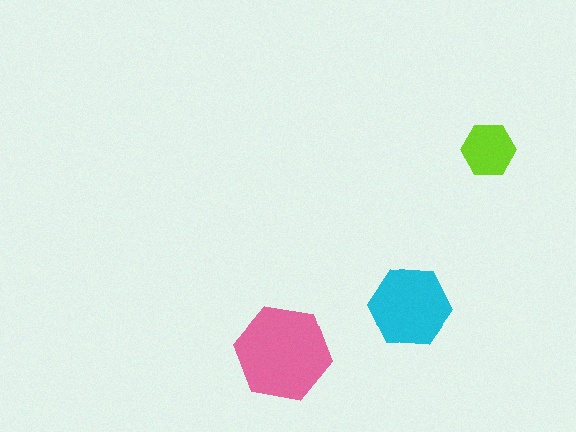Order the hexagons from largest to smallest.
the pink one, the cyan one, the lime one.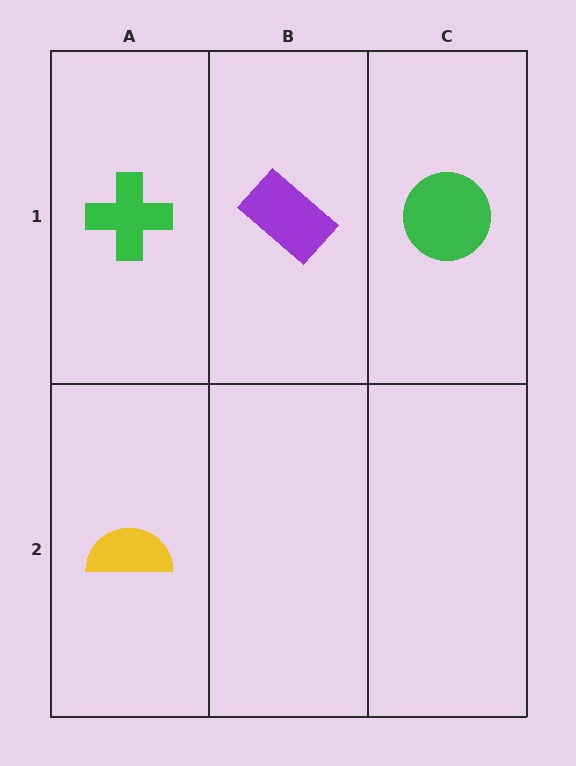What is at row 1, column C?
A green circle.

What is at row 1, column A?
A green cross.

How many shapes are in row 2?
1 shape.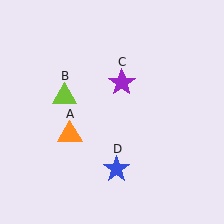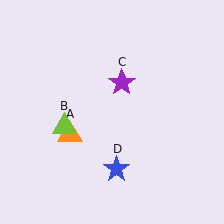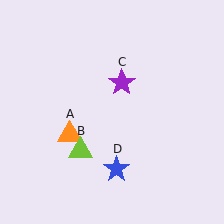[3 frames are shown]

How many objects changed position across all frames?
1 object changed position: lime triangle (object B).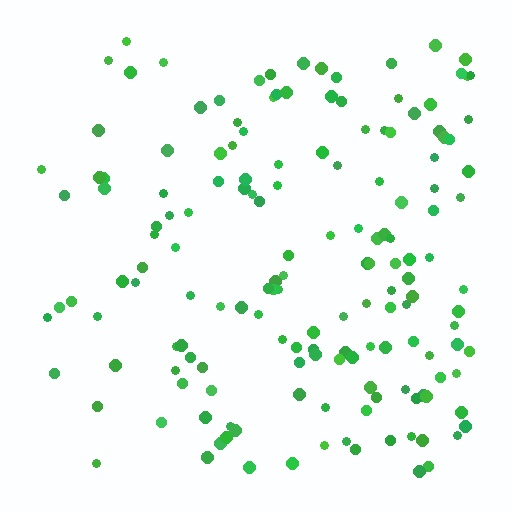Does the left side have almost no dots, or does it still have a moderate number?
Still a moderate number, just noticeably fewer than the right.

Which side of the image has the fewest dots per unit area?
The left.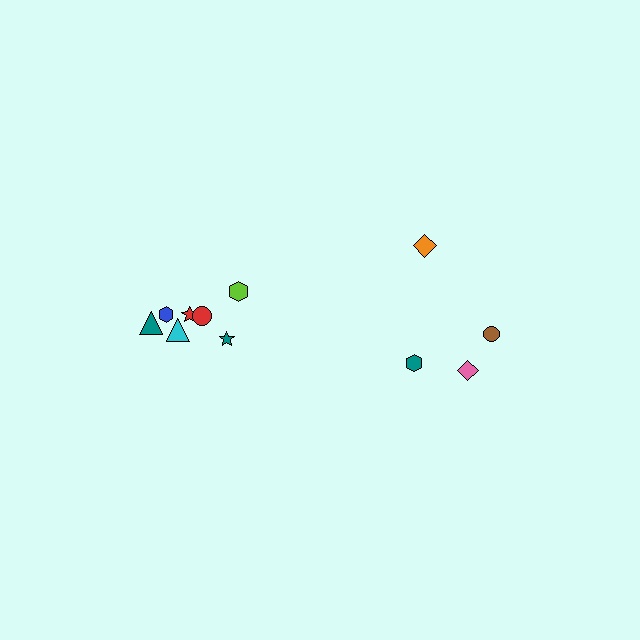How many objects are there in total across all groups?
There are 11 objects.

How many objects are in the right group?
There are 4 objects.